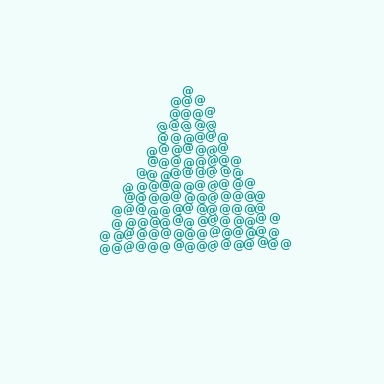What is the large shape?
The large shape is a triangle.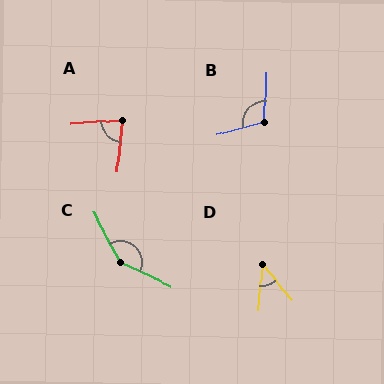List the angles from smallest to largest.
D (45°), A (80°), B (108°), C (144°).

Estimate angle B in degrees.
Approximately 108 degrees.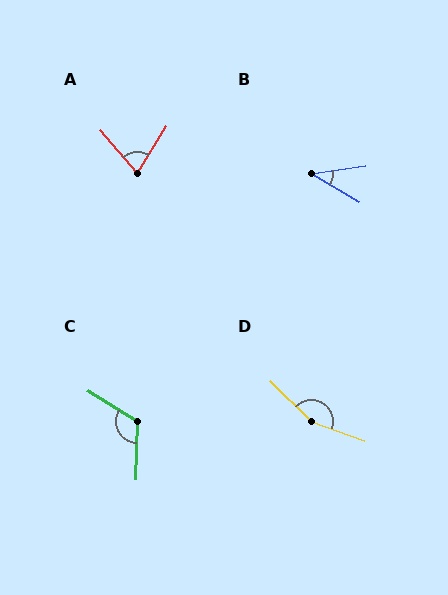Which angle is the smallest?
B, at approximately 39 degrees.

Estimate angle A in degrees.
Approximately 72 degrees.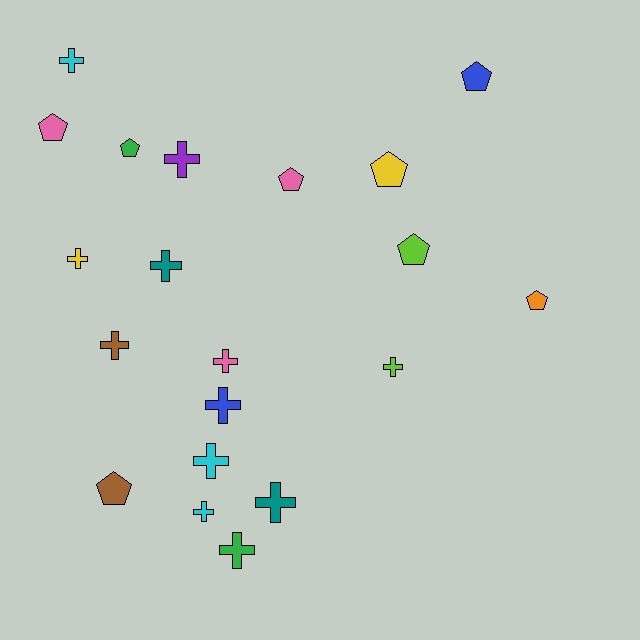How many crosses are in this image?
There are 12 crosses.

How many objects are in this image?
There are 20 objects.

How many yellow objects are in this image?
There are 2 yellow objects.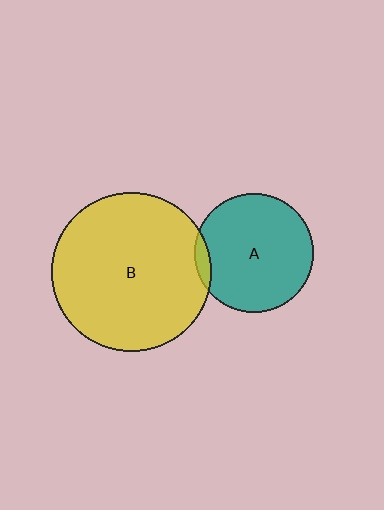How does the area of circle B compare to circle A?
Approximately 1.8 times.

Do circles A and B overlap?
Yes.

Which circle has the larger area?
Circle B (yellow).